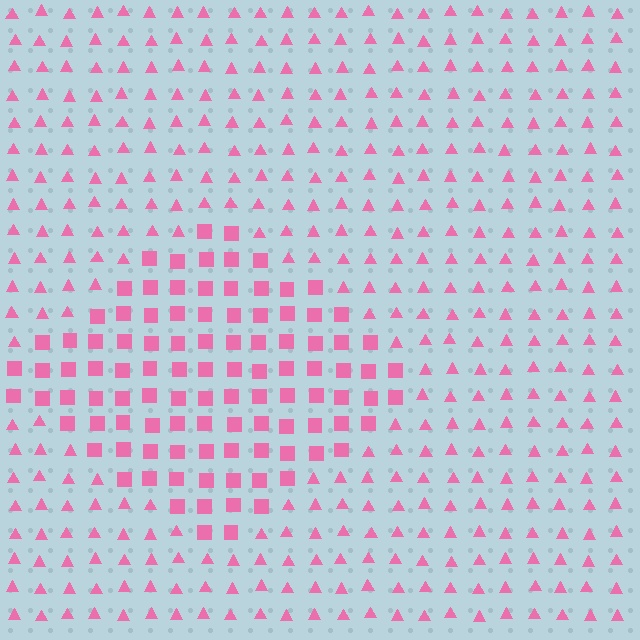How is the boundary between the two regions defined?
The boundary is defined by a change in element shape: squares inside vs. triangles outside. All elements share the same color and spacing.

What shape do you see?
I see a diamond.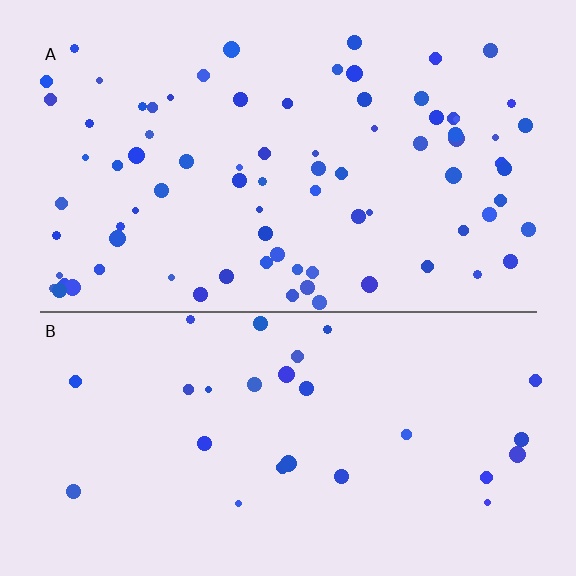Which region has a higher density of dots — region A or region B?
A (the top).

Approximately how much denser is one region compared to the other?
Approximately 3.0× — region A over region B.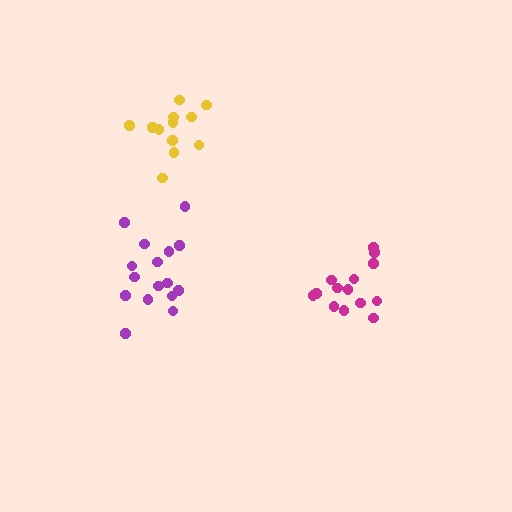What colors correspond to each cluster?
The clusters are colored: purple, magenta, yellow.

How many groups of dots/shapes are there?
There are 3 groups.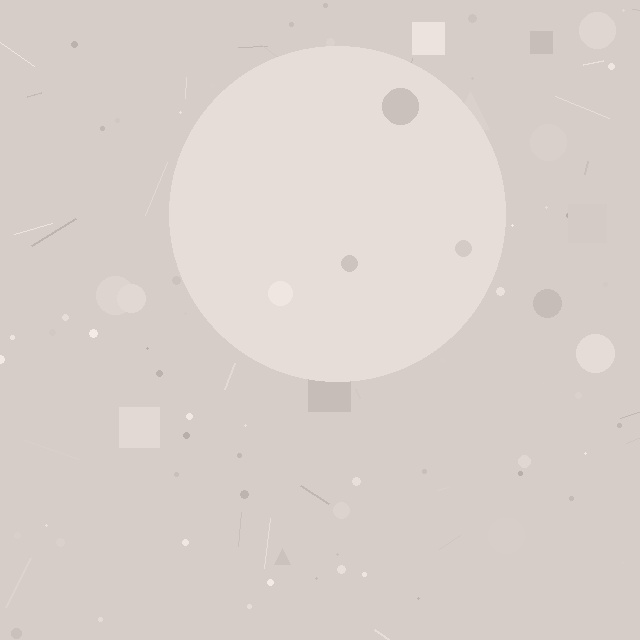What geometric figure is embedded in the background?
A circle is embedded in the background.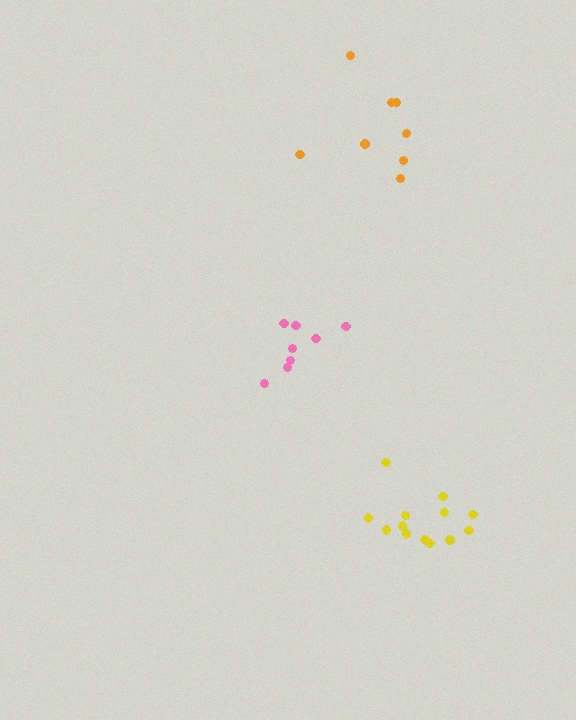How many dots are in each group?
Group 1: 8 dots, Group 2: 13 dots, Group 3: 8 dots (29 total).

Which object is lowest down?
The yellow cluster is bottommost.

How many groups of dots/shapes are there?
There are 3 groups.